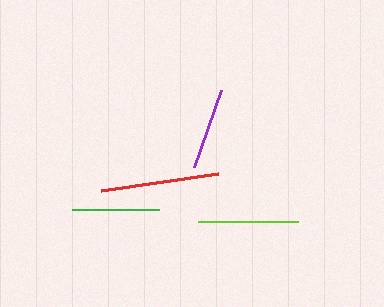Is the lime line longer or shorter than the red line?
The red line is longer than the lime line.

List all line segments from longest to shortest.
From longest to shortest: red, lime, green, purple.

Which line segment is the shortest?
The purple line is the shortest at approximately 81 pixels.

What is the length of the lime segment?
The lime segment is approximately 100 pixels long.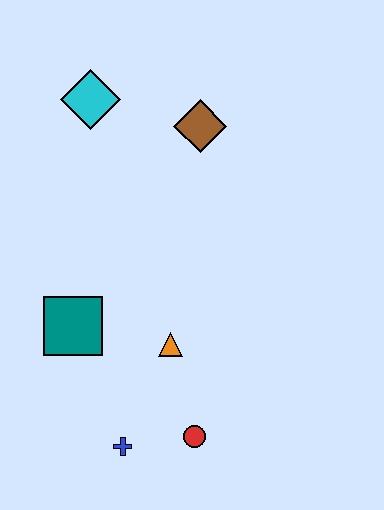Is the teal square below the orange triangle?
No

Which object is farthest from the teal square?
The brown diamond is farthest from the teal square.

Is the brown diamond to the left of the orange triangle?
No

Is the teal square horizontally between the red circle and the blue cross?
No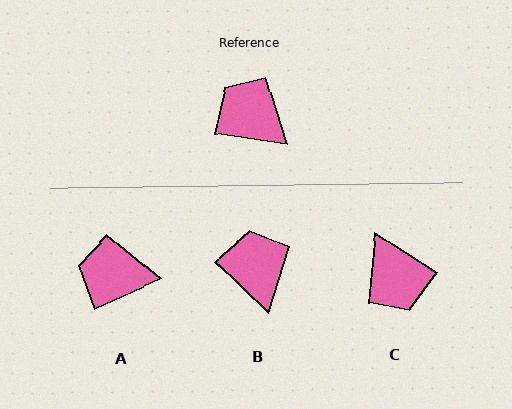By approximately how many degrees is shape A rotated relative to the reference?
Approximately 33 degrees counter-clockwise.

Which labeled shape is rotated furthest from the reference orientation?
C, about 157 degrees away.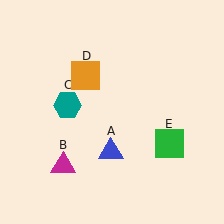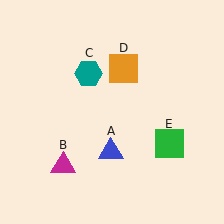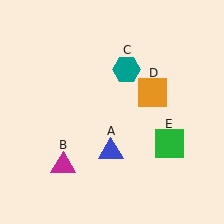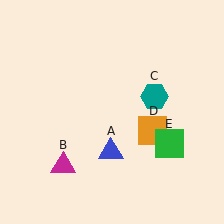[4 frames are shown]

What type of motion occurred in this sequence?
The teal hexagon (object C), orange square (object D) rotated clockwise around the center of the scene.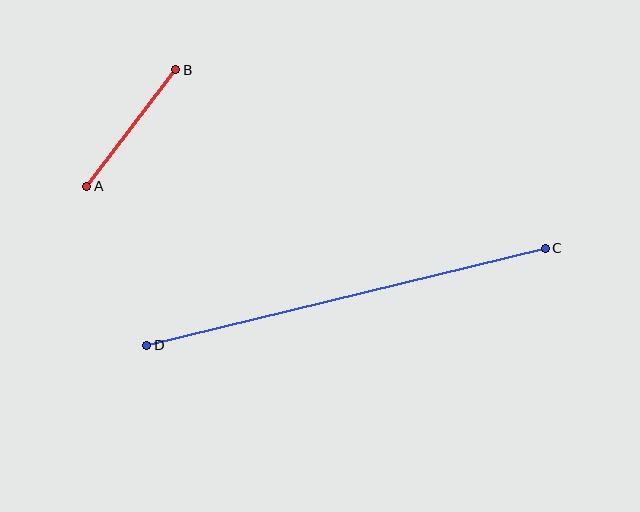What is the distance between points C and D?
The distance is approximately 410 pixels.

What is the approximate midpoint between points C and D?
The midpoint is at approximately (346, 297) pixels.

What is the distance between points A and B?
The distance is approximately 147 pixels.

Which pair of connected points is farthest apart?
Points C and D are farthest apart.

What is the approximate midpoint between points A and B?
The midpoint is at approximately (131, 128) pixels.